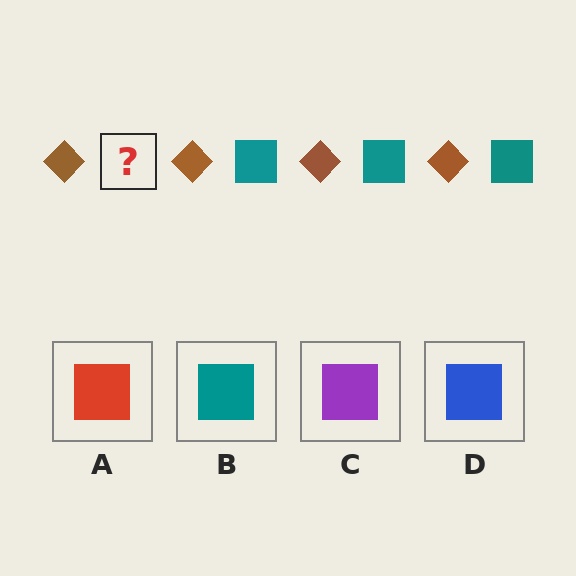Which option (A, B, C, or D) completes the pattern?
B.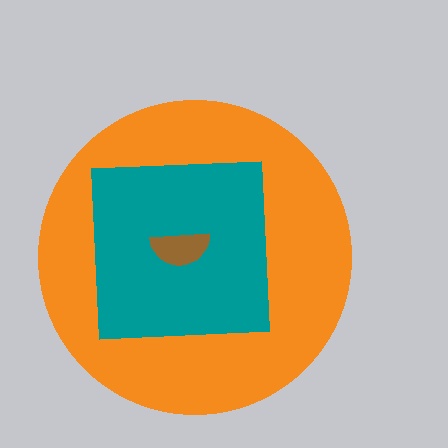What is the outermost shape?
The orange circle.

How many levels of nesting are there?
3.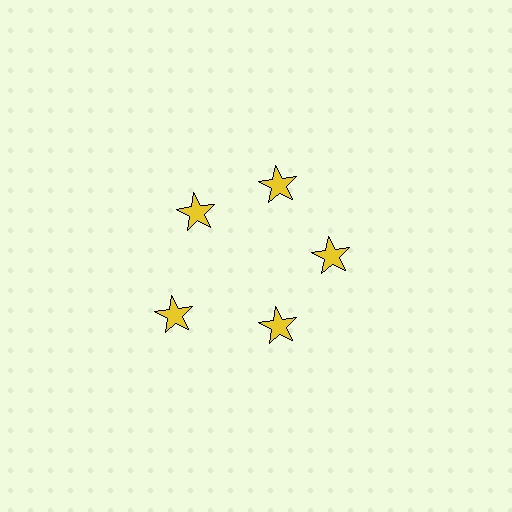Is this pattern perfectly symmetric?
No. The 5 yellow stars are arranged in a ring, but one element near the 8 o'clock position is pushed outward from the center, breaking the 5-fold rotational symmetry.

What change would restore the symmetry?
The symmetry would be restored by moving it inward, back onto the ring so that all 5 stars sit at equal angles and equal distance from the center.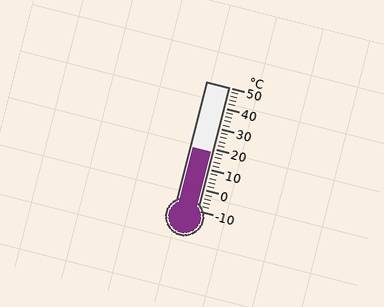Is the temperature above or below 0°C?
The temperature is above 0°C.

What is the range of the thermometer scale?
The thermometer scale ranges from -10°C to 50°C.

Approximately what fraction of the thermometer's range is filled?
The thermometer is filled to approximately 45% of its range.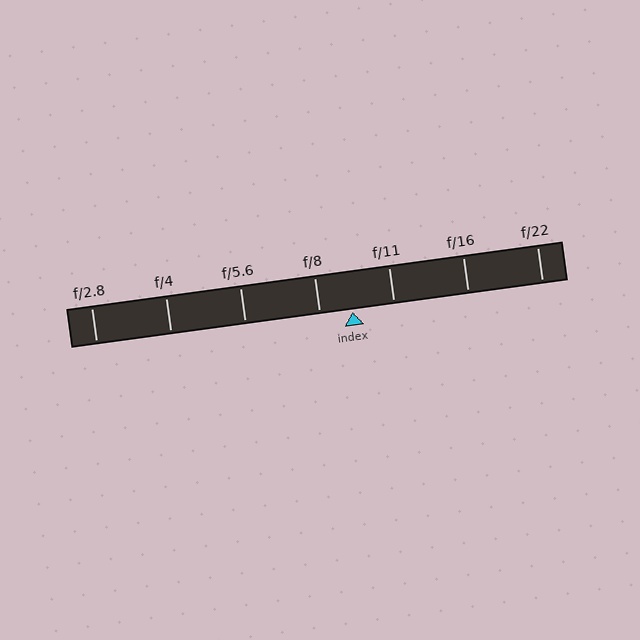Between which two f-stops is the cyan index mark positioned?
The index mark is between f/8 and f/11.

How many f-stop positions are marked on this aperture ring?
There are 7 f-stop positions marked.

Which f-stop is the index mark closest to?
The index mark is closest to f/8.